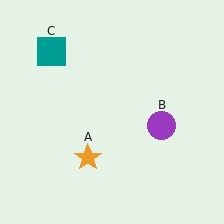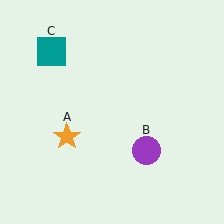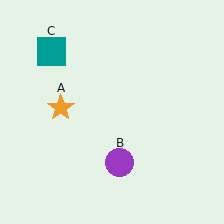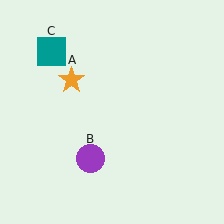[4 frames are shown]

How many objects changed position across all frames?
2 objects changed position: orange star (object A), purple circle (object B).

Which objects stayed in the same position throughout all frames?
Teal square (object C) remained stationary.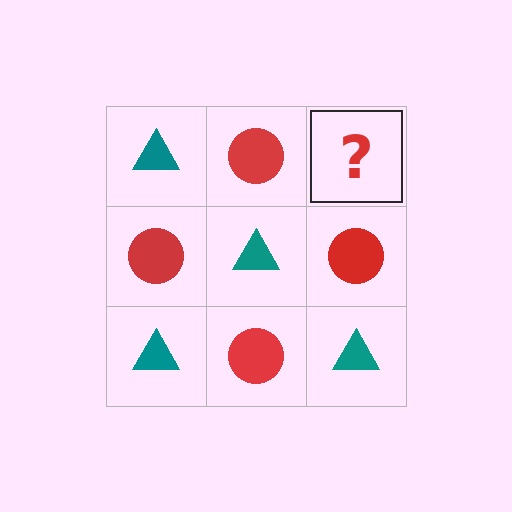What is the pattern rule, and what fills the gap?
The rule is that it alternates teal triangle and red circle in a checkerboard pattern. The gap should be filled with a teal triangle.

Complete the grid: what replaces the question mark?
The question mark should be replaced with a teal triangle.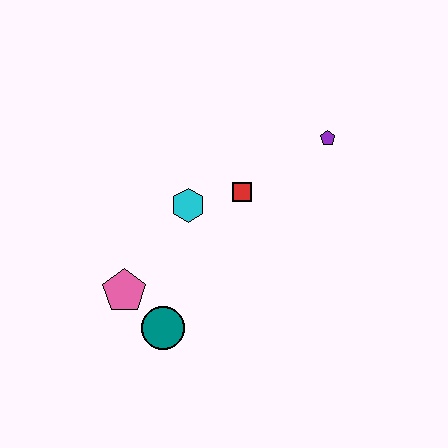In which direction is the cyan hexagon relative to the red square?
The cyan hexagon is to the left of the red square.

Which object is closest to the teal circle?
The pink pentagon is closest to the teal circle.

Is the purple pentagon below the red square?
No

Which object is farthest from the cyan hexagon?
The purple pentagon is farthest from the cyan hexagon.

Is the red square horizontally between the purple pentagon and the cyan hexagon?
Yes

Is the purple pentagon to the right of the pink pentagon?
Yes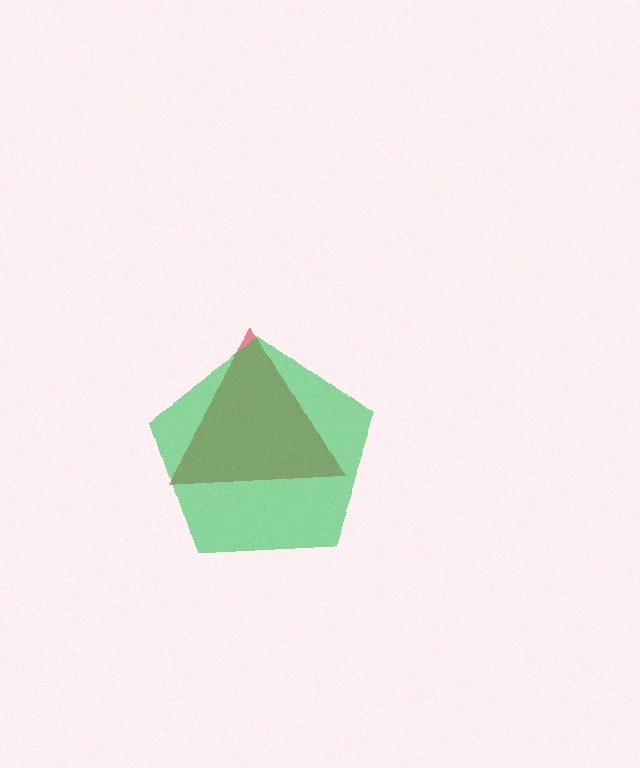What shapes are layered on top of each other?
The layered shapes are: a red triangle, a green pentagon.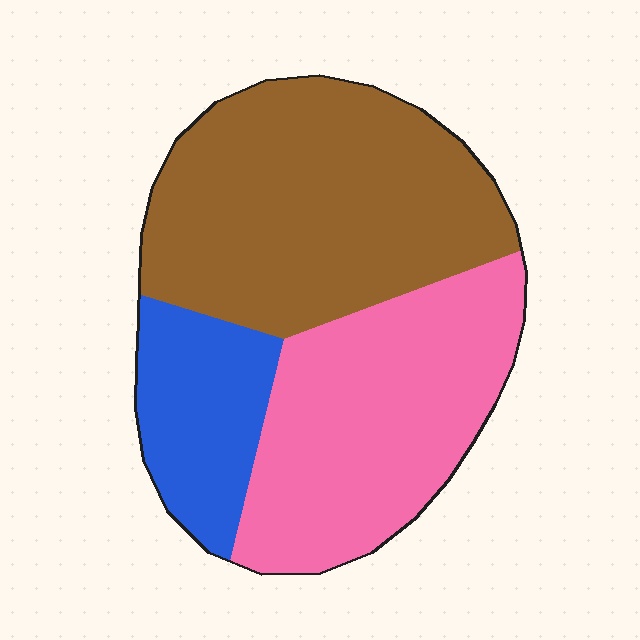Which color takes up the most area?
Brown, at roughly 45%.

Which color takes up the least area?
Blue, at roughly 15%.